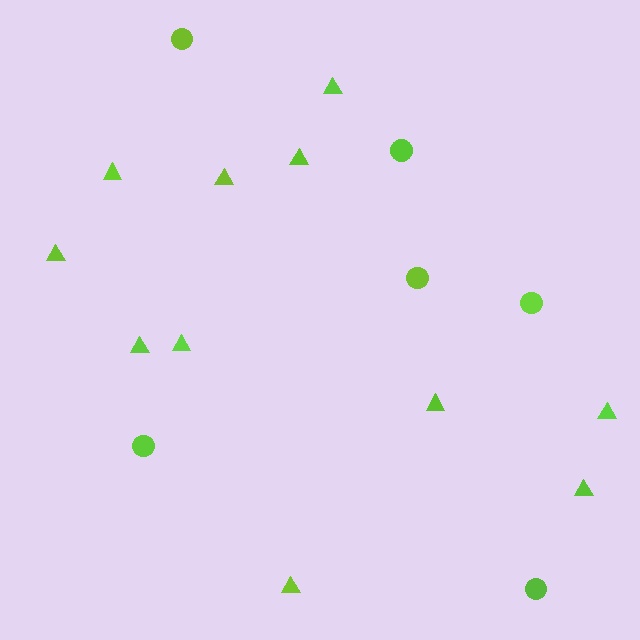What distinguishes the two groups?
There are 2 groups: one group of triangles (11) and one group of circles (6).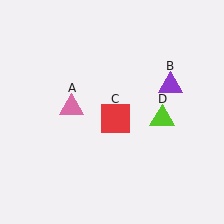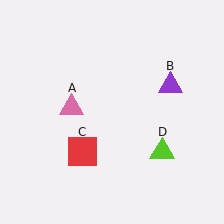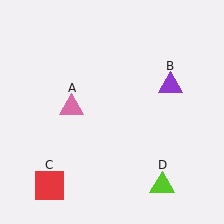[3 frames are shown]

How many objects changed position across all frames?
2 objects changed position: red square (object C), lime triangle (object D).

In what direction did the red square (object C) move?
The red square (object C) moved down and to the left.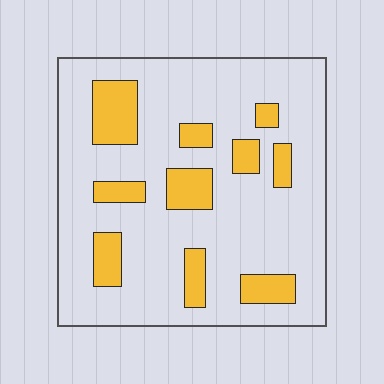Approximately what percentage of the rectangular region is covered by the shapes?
Approximately 20%.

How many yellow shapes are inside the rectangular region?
10.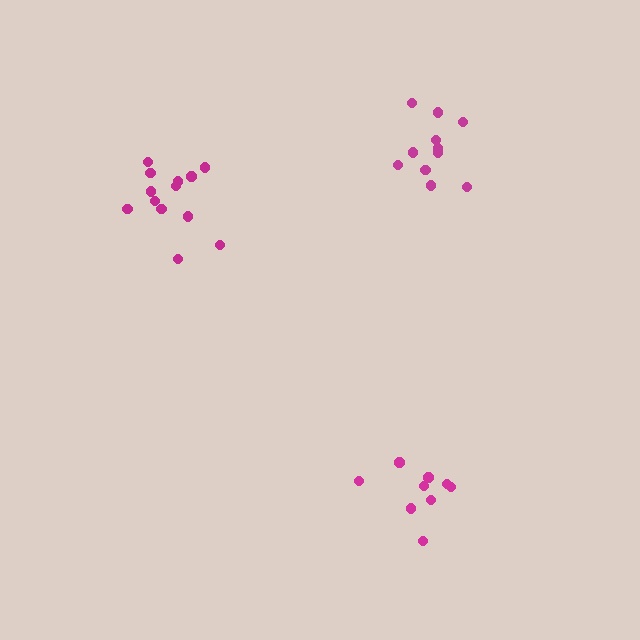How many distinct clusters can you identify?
There are 3 distinct clusters.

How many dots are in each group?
Group 1: 13 dots, Group 2: 11 dots, Group 3: 11 dots (35 total).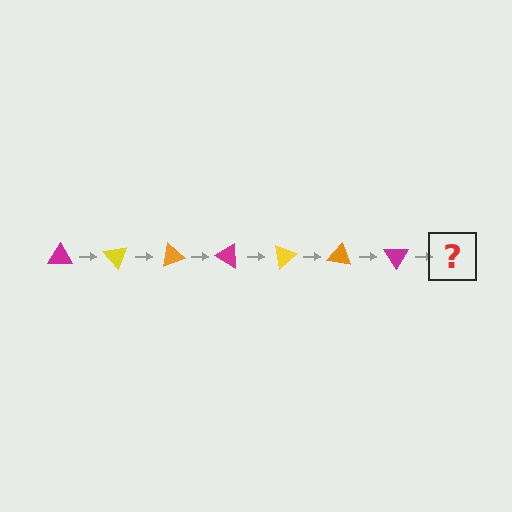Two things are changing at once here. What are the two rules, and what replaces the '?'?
The two rules are that it rotates 50 degrees each step and the color cycles through magenta, yellow, and orange. The '?' should be a yellow triangle, rotated 350 degrees from the start.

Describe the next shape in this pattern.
It should be a yellow triangle, rotated 350 degrees from the start.